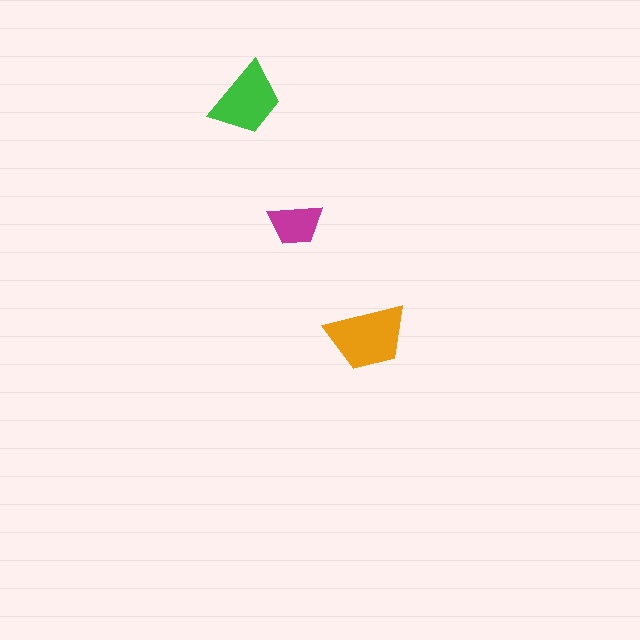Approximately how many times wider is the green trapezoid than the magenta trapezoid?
About 1.5 times wider.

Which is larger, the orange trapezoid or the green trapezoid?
The orange one.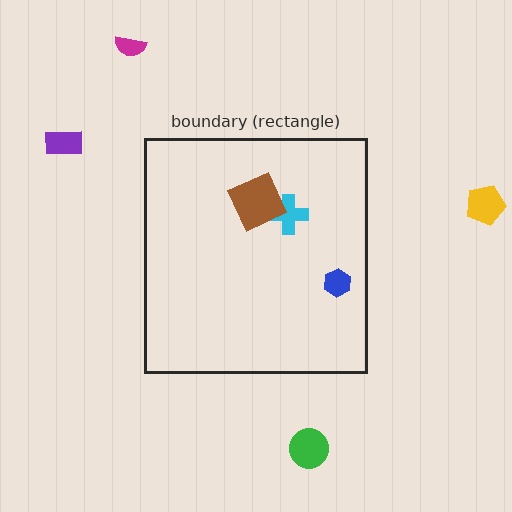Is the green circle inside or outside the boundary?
Outside.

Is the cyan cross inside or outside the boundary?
Inside.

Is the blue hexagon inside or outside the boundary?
Inside.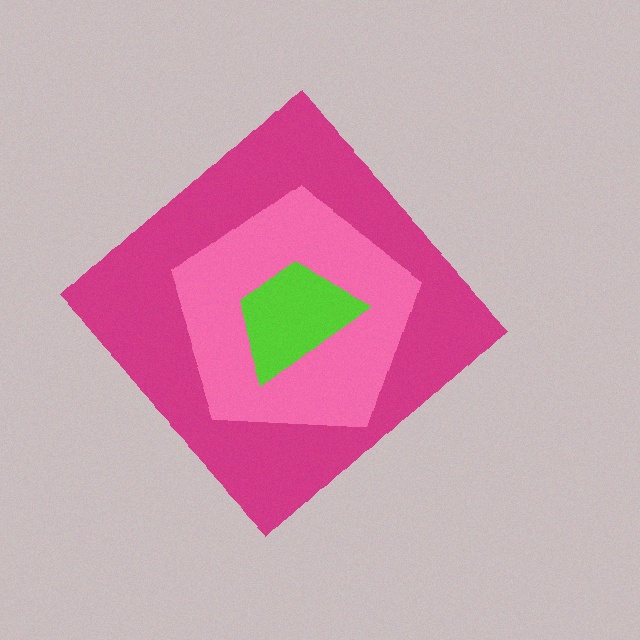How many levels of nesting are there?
3.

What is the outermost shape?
The magenta diamond.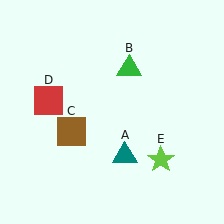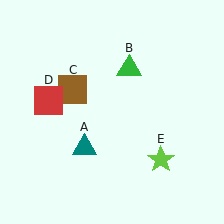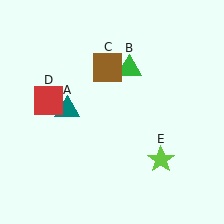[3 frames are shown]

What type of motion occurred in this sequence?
The teal triangle (object A), brown square (object C) rotated clockwise around the center of the scene.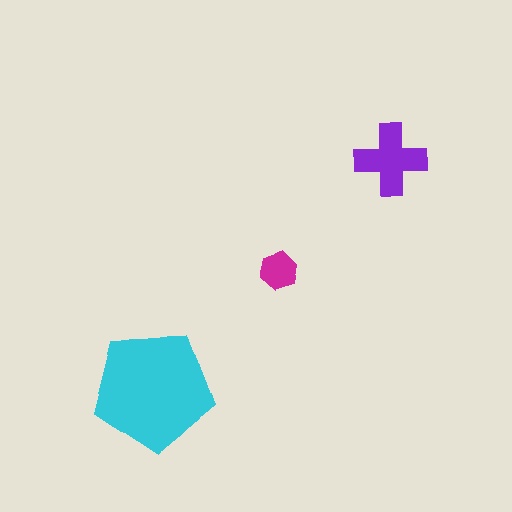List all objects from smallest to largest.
The magenta hexagon, the purple cross, the cyan pentagon.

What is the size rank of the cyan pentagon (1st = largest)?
1st.